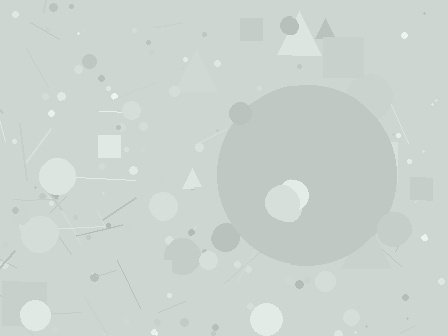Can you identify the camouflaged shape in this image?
The camouflaged shape is a circle.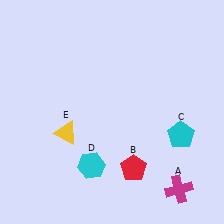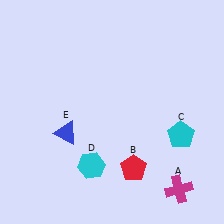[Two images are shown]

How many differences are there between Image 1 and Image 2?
There is 1 difference between the two images.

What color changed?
The triangle (E) changed from yellow in Image 1 to blue in Image 2.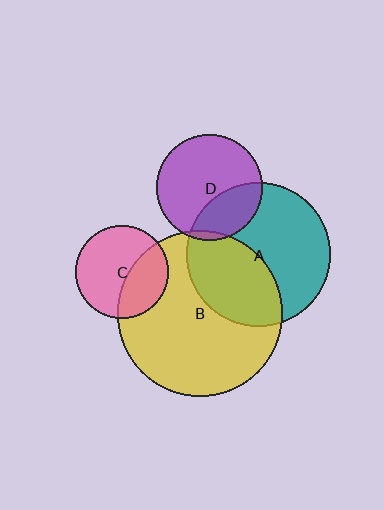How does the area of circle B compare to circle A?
Approximately 1.3 times.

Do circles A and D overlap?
Yes.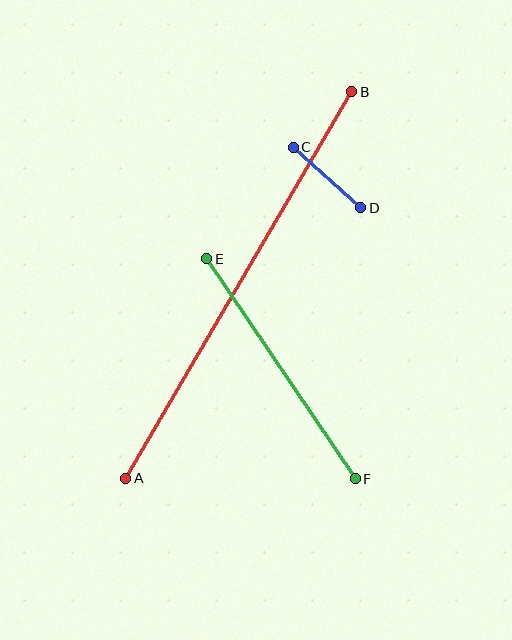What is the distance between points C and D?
The distance is approximately 90 pixels.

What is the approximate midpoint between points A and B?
The midpoint is at approximately (239, 285) pixels.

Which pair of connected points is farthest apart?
Points A and B are farthest apart.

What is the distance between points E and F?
The distance is approximately 265 pixels.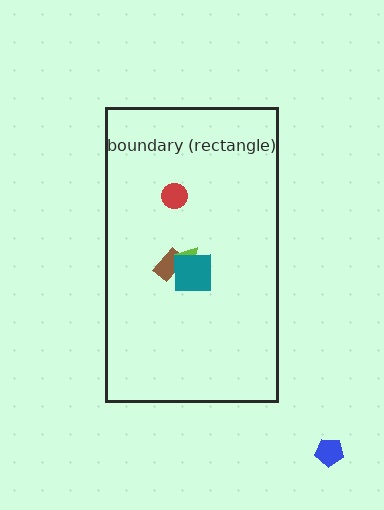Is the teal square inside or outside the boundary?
Inside.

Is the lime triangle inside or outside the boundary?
Inside.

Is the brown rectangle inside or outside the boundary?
Inside.